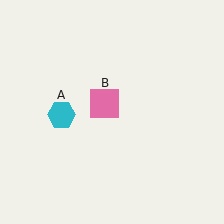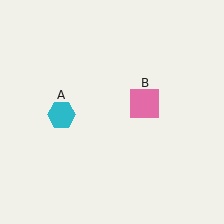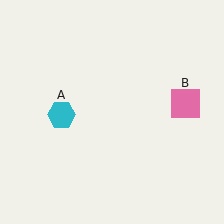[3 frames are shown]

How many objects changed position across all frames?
1 object changed position: pink square (object B).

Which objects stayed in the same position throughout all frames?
Cyan hexagon (object A) remained stationary.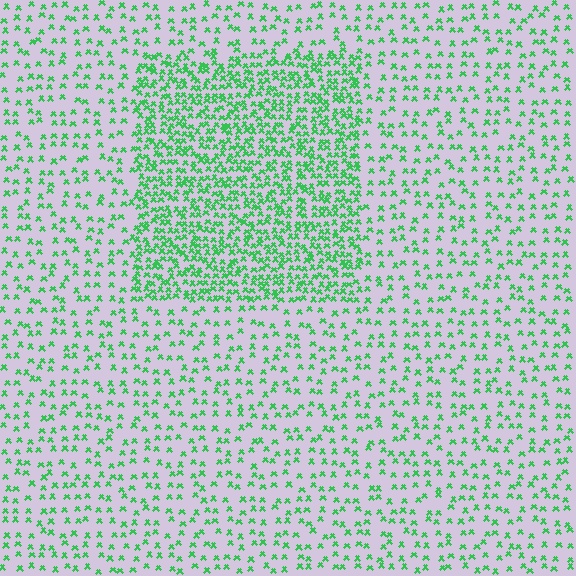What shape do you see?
I see a rectangle.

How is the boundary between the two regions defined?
The boundary is defined by a change in element density (approximately 2.4x ratio). All elements are the same color, size, and shape.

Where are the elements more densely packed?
The elements are more densely packed inside the rectangle boundary.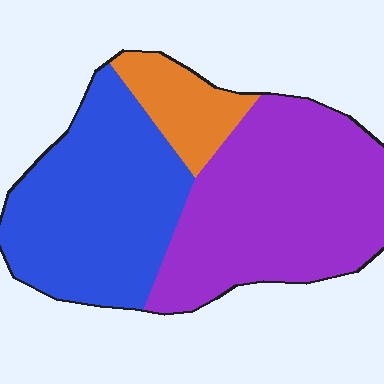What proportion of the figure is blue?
Blue takes up about two fifths (2/5) of the figure.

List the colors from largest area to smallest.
From largest to smallest: purple, blue, orange.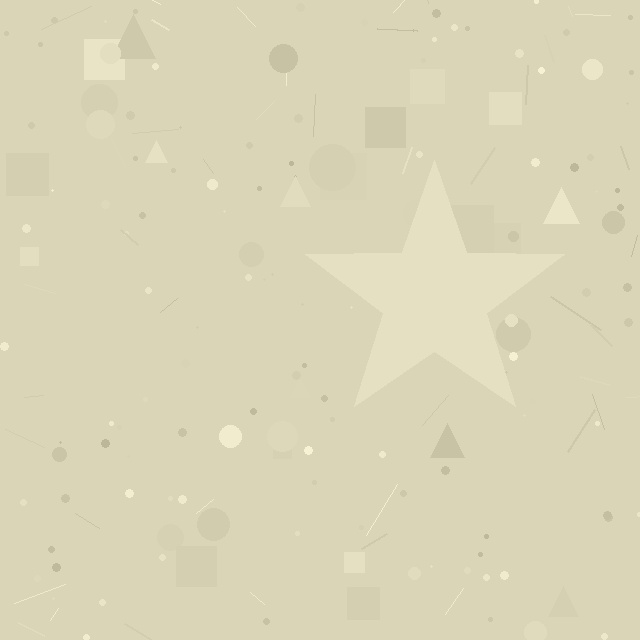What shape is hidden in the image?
A star is hidden in the image.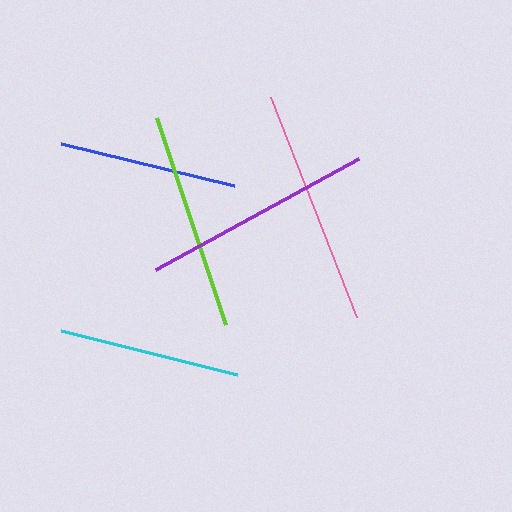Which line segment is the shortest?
The blue line is the shortest at approximately 178 pixels.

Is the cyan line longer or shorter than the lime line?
The lime line is longer than the cyan line.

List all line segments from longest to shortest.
From longest to shortest: pink, purple, lime, cyan, blue.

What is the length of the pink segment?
The pink segment is approximately 236 pixels long.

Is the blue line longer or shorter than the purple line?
The purple line is longer than the blue line.